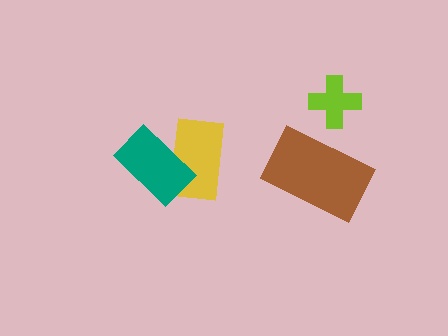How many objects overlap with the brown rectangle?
0 objects overlap with the brown rectangle.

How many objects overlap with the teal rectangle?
1 object overlaps with the teal rectangle.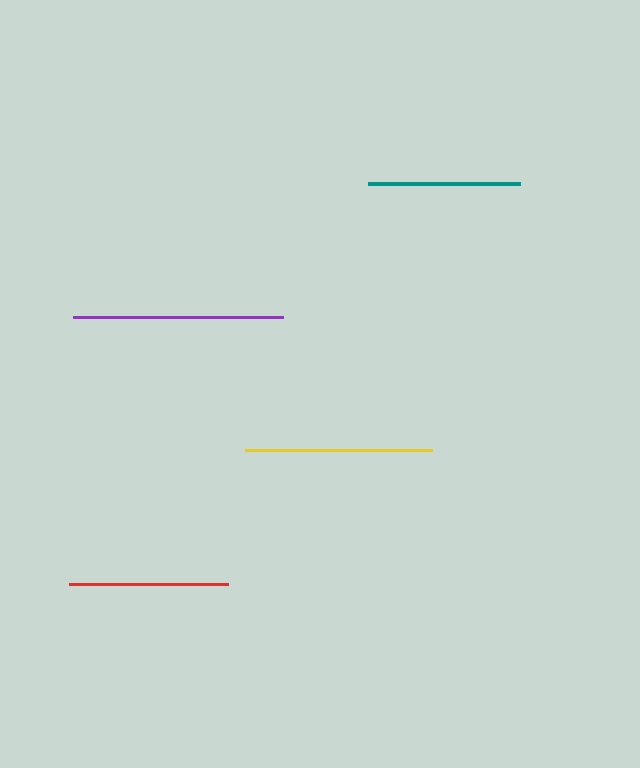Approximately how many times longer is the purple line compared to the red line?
The purple line is approximately 1.3 times the length of the red line.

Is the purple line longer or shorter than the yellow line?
The purple line is longer than the yellow line.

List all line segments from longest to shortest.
From longest to shortest: purple, yellow, red, teal.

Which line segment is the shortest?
The teal line is the shortest at approximately 152 pixels.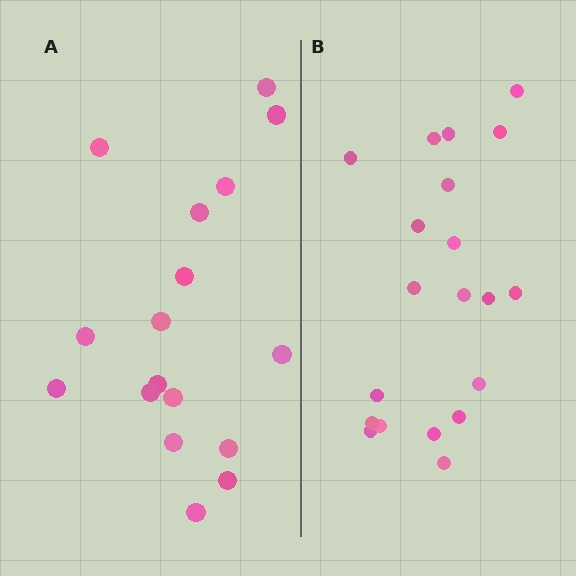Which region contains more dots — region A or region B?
Region B (the right region) has more dots.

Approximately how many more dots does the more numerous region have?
Region B has just a few more — roughly 2 or 3 more dots than region A.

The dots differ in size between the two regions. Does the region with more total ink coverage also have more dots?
No. Region A has more total ink coverage because its dots are larger, but region B actually contains more individual dots. Total area can be misleading — the number of items is what matters here.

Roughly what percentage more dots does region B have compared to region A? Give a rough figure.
About 20% more.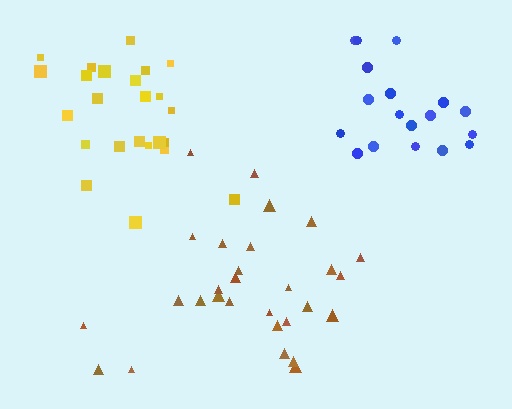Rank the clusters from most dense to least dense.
brown, blue, yellow.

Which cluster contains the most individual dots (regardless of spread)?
Brown (29).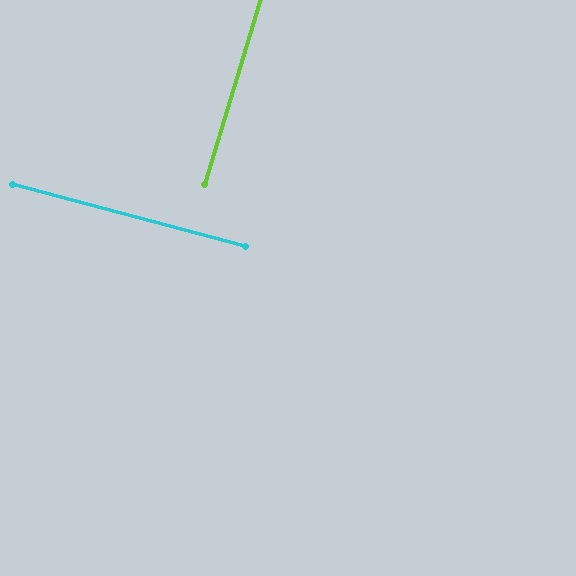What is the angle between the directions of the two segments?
Approximately 88 degrees.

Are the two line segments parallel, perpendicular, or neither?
Perpendicular — they meet at approximately 88°.